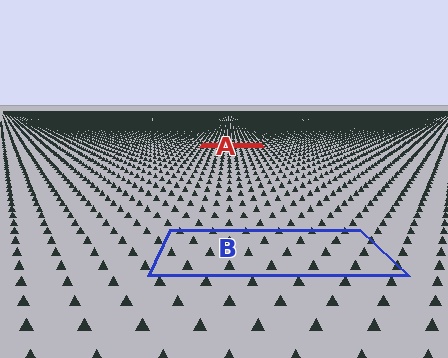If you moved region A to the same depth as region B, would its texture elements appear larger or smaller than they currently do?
They would appear larger. At a closer depth, the same texture elements are projected at a bigger on-screen size.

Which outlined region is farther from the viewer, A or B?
Region A is farther from the viewer — the texture elements inside it appear smaller and more densely packed.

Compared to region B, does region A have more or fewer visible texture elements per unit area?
Region A has more texture elements per unit area — they are packed more densely because it is farther away.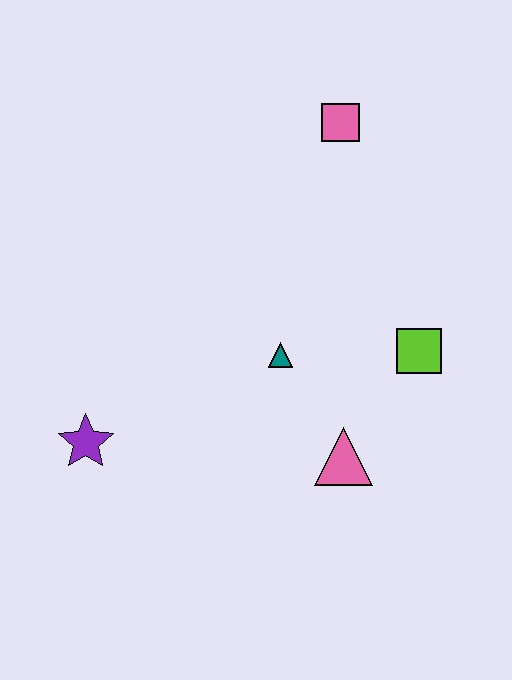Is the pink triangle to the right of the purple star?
Yes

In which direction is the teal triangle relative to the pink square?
The teal triangle is below the pink square.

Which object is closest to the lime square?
The pink triangle is closest to the lime square.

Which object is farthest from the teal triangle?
The pink square is farthest from the teal triangle.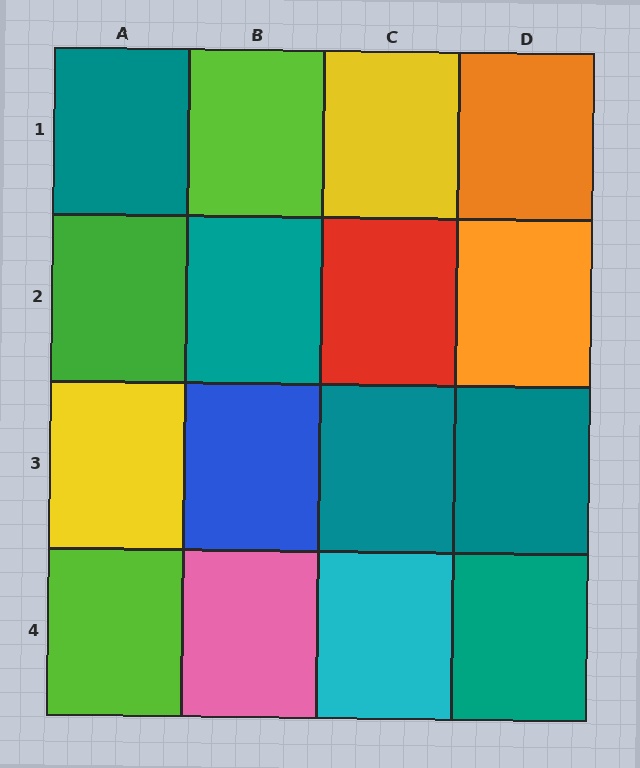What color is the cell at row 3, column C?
Teal.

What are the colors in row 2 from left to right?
Green, teal, red, orange.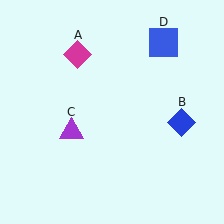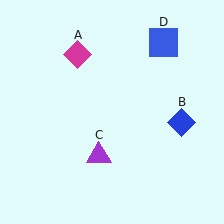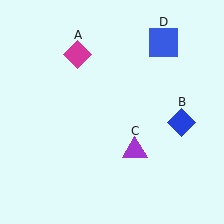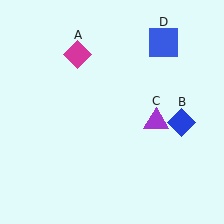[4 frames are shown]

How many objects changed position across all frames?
1 object changed position: purple triangle (object C).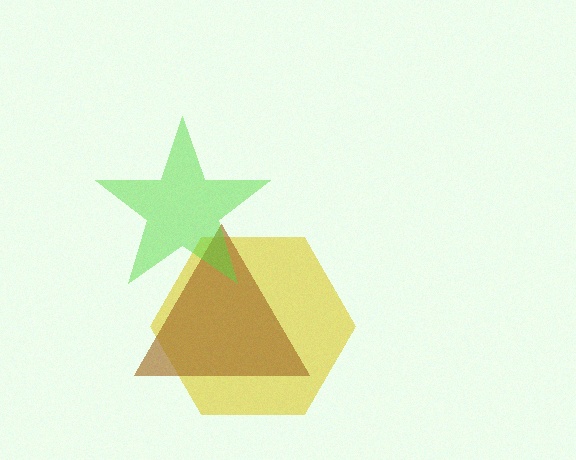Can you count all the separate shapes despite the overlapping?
Yes, there are 3 separate shapes.